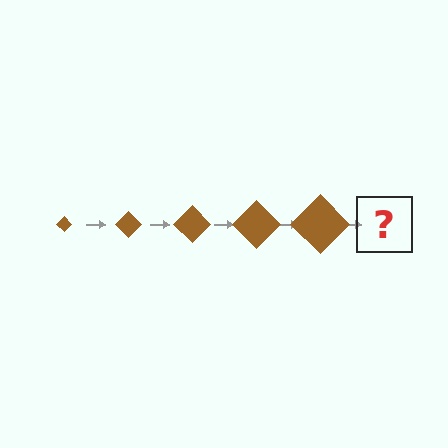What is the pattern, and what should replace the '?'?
The pattern is that the diamond gets progressively larger each step. The '?' should be a brown diamond, larger than the previous one.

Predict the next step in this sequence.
The next step is a brown diamond, larger than the previous one.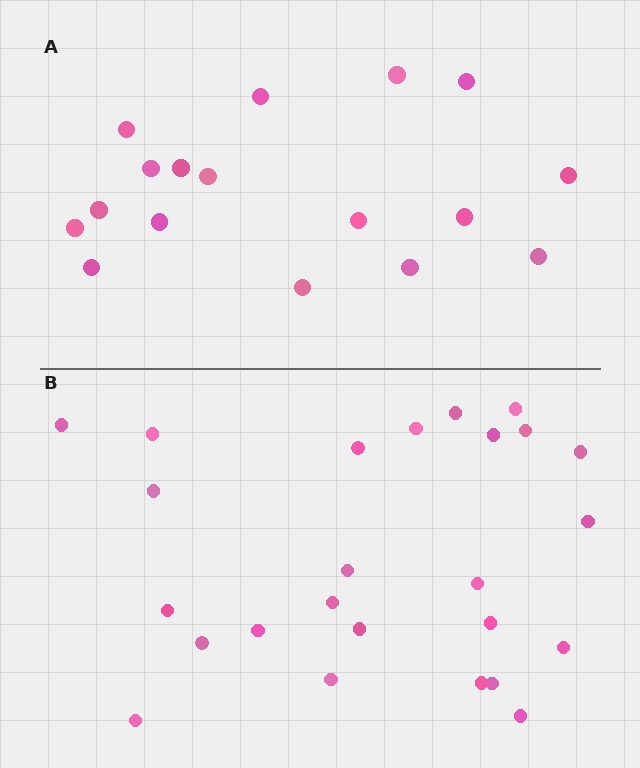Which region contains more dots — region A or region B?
Region B (the bottom region) has more dots.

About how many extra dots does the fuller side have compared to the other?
Region B has roughly 8 or so more dots than region A.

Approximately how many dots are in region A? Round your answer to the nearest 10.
About 20 dots. (The exact count is 17, which rounds to 20.)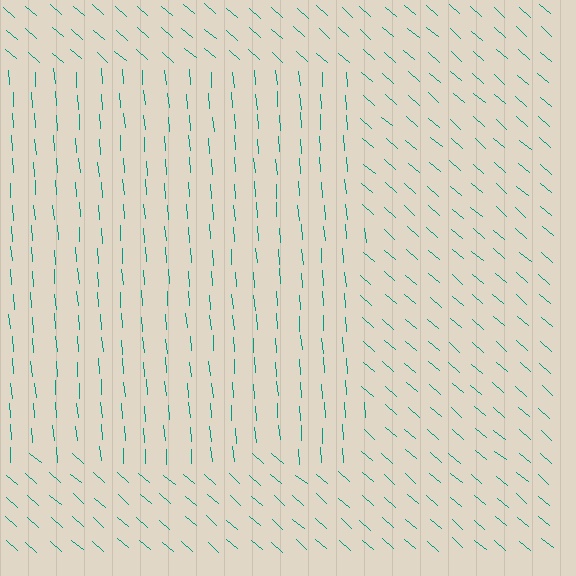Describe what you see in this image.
The image is filled with small teal line segments. A rectangle region in the image has lines oriented differently from the surrounding lines, creating a visible texture boundary.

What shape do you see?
I see a rectangle.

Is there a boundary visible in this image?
Yes, there is a texture boundary formed by a change in line orientation.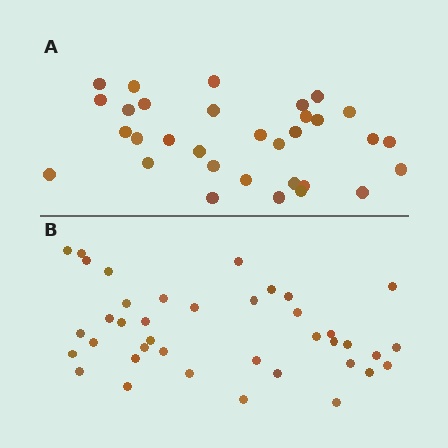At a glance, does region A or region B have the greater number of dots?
Region B (the bottom region) has more dots.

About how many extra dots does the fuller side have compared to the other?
Region B has roughly 8 or so more dots than region A.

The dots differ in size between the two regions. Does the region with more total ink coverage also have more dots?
No. Region A has more total ink coverage because its dots are larger, but region B actually contains more individual dots. Total area can be misleading — the number of items is what matters here.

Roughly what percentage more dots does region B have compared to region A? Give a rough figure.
About 20% more.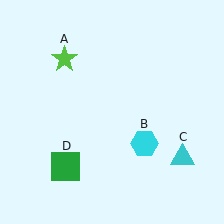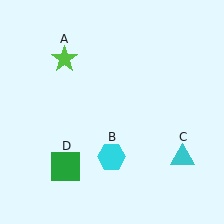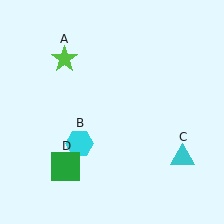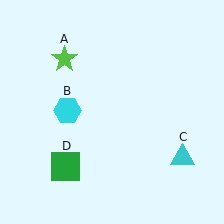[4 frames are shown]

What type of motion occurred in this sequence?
The cyan hexagon (object B) rotated clockwise around the center of the scene.